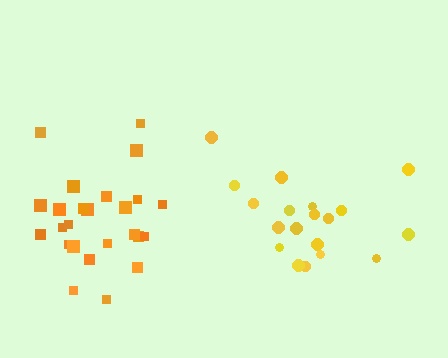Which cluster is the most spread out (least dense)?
Yellow.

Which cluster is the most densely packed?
Orange.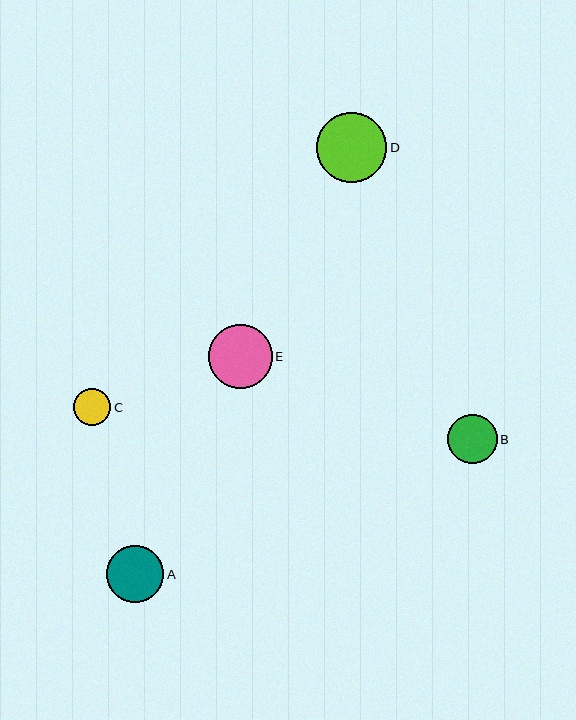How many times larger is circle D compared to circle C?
Circle D is approximately 1.9 times the size of circle C.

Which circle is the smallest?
Circle C is the smallest with a size of approximately 37 pixels.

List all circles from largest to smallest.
From largest to smallest: D, E, A, B, C.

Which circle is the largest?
Circle D is the largest with a size of approximately 70 pixels.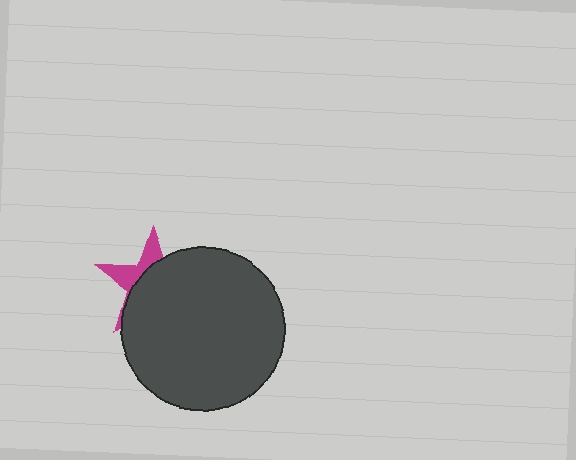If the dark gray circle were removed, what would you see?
You would see the complete magenta star.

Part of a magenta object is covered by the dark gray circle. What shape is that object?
It is a star.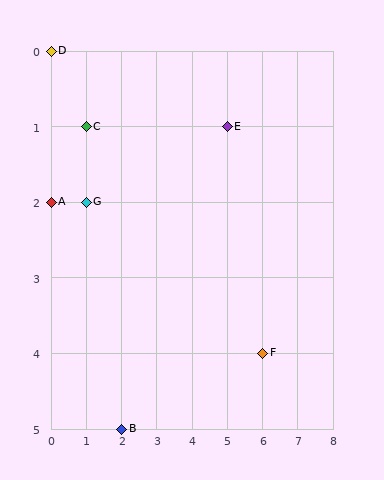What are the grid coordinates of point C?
Point C is at grid coordinates (1, 1).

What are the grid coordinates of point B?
Point B is at grid coordinates (2, 5).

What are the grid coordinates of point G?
Point G is at grid coordinates (1, 2).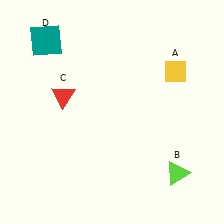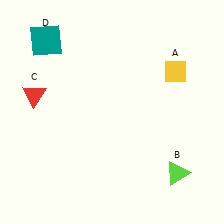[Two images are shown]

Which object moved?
The red triangle (C) moved left.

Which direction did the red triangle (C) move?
The red triangle (C) moved left.